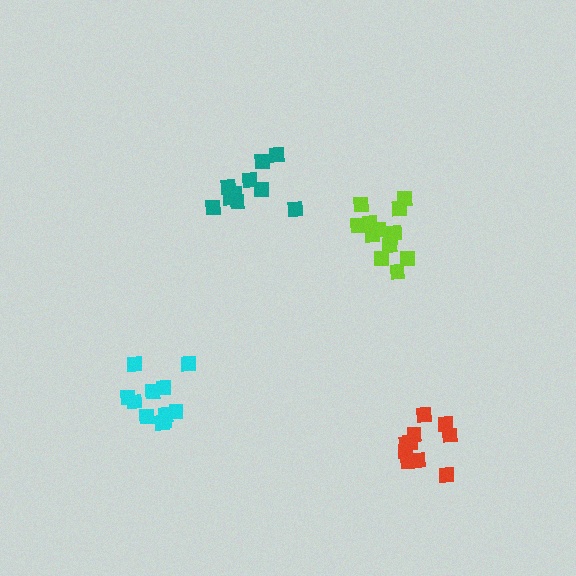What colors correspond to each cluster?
The clusters are colored: lime, cyan, red, teal.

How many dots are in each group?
Group 1: 13 dots, Group 2: 11 dots, Group 3: 11 dots, Group 4: 10 dots (45 total).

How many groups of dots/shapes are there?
There are 4 groups.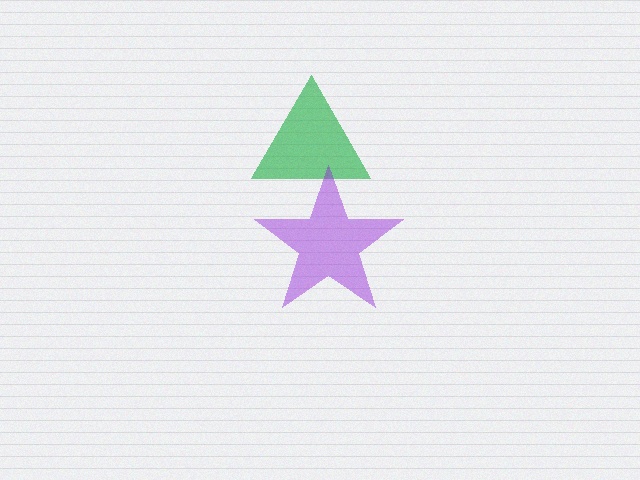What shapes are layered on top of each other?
The layered shapes are: a green triangle, a purple star.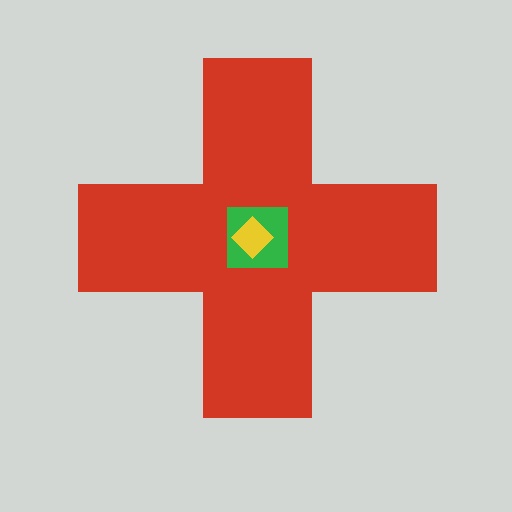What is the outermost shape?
The red cross.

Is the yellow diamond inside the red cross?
Yes.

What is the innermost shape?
The yellow diamond.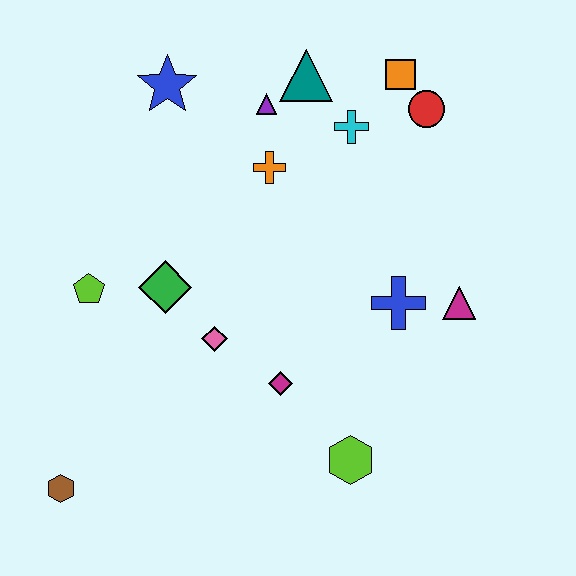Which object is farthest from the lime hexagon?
The blue star is farthest from the lime hexagon.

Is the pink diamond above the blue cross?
No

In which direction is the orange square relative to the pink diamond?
The orange square is above the pink diamond.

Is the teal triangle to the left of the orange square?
Yes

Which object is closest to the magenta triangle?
The blue cross is closest to the magenta triangle.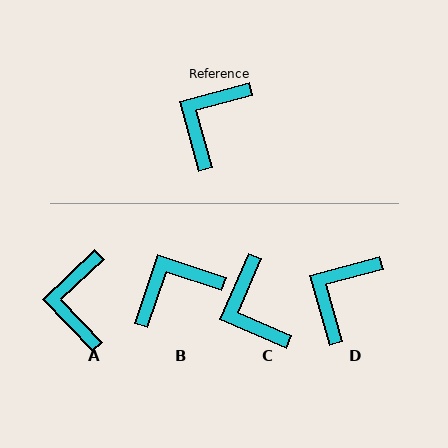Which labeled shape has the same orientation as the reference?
D.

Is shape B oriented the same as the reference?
No, it is off by about 34 degrees.